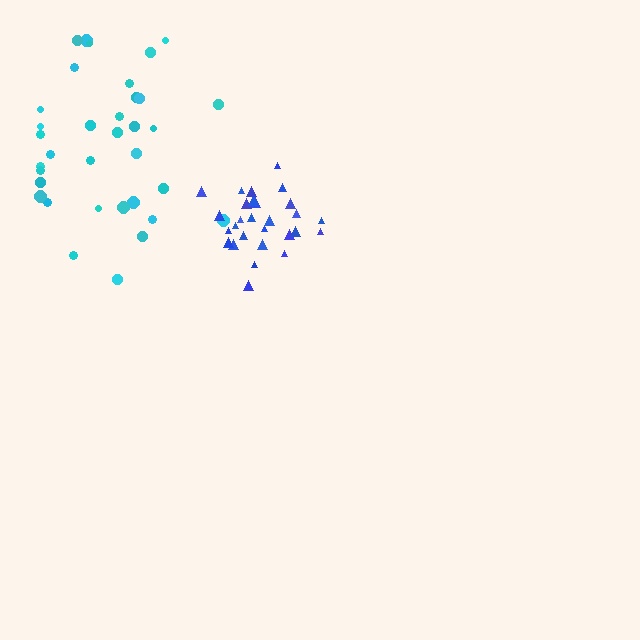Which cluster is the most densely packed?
Blue.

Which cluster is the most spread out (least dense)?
Cyan.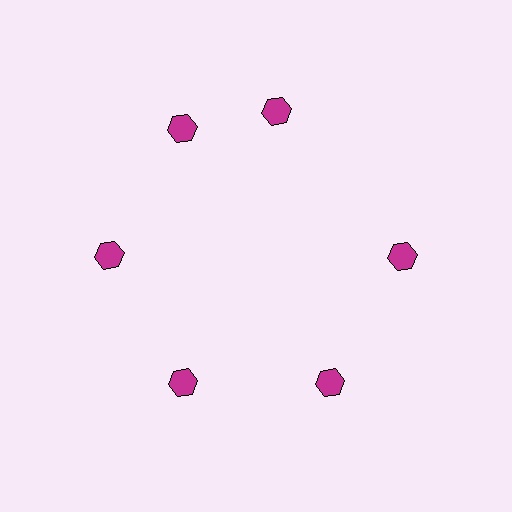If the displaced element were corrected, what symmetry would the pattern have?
It would have 6-fold rotational symmetry — the pattern would map onto itself every 60 degrees.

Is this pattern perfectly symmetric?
No. The 6 magenta hexagons are arranged in a ring, but one element near the 1 o'clock position is rotated out of alignment along the ring, breaking the 6-fold rotational symmetry.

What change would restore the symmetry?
The symmetry would be restored by rotating it back into even spacing with its neighbors so that all 6 hexagons sit at equal angles and equal distance from the center.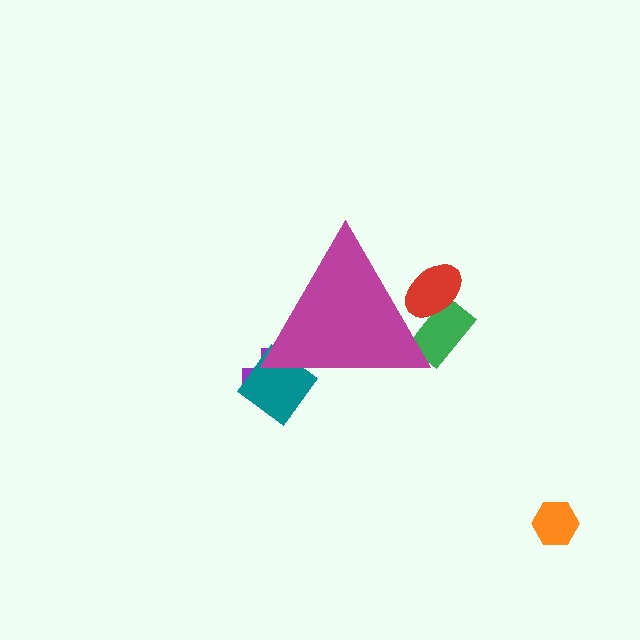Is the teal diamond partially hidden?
Yes, the teal diamond is partially hidden behind the magenta triangle.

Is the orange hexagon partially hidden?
No, the orange hexagon is fully visible.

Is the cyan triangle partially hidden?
Yes, the cyan triangle is partially hidden behind the magenta triangle.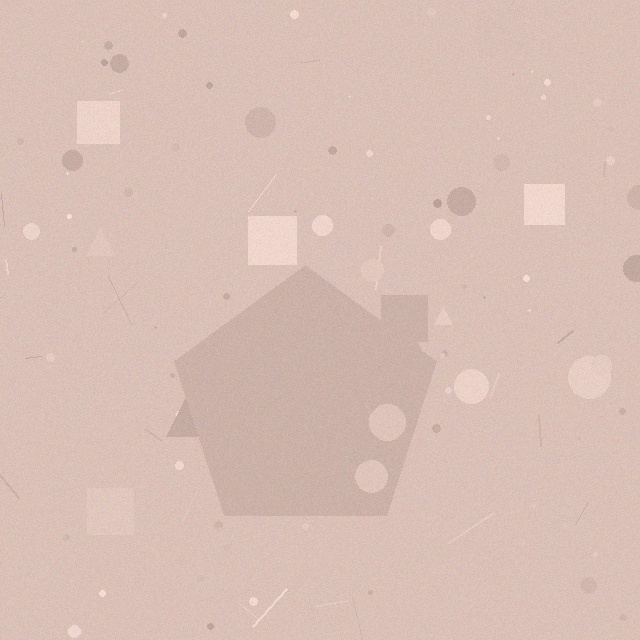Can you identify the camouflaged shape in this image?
The camouflaged shape is a pentagon.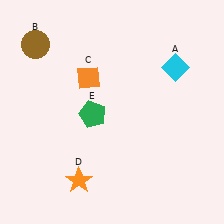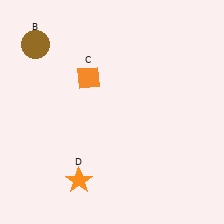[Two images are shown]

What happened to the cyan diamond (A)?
The cyan diamond (A) was removed in Image 2. It was in the top-right area of Image 1.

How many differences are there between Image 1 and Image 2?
There are 2 differences between the two images.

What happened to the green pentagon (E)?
The green pentagon (E) was removed in Image 2. It was in the bottom-left area of Image 1.